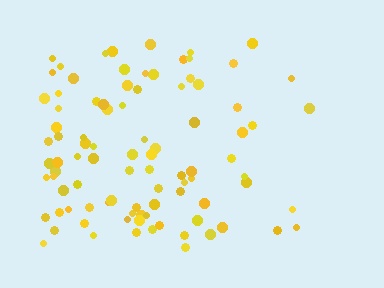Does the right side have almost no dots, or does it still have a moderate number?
Still a moderate number, just noticeably fewer than the left.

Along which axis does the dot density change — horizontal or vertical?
Horizontal.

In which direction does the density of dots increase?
From right to left, with the left side densest.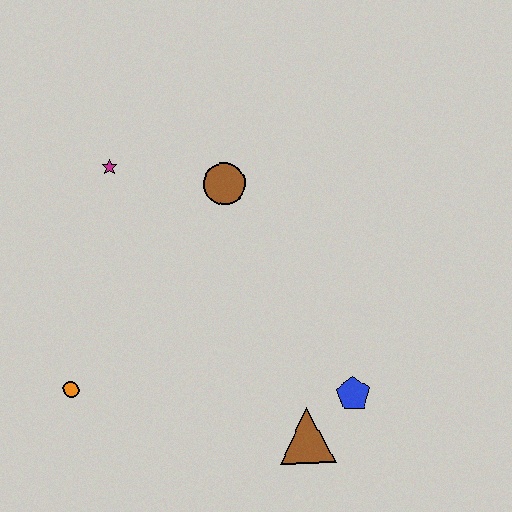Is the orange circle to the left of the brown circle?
Yes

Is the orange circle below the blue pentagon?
No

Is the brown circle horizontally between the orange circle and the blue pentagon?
Yes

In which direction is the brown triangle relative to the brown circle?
The brown triangle is below the brown circle.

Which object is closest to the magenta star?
The brown circle is closest to the magenta star.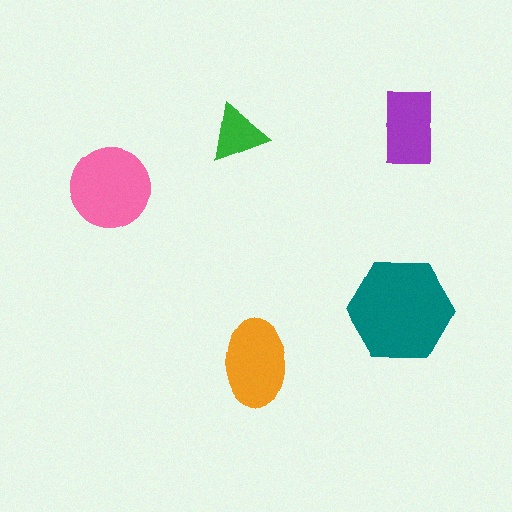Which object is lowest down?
The orange ellipse is bottommost.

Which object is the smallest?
The green triangle.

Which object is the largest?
The teal hexagon.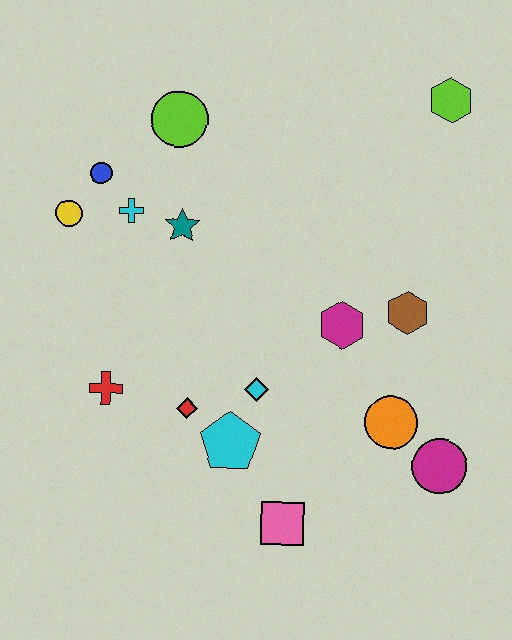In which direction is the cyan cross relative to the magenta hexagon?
The cyan cross is to the left of the magenta hexagon.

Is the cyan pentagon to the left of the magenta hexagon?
Yes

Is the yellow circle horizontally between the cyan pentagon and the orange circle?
No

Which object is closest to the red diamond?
The cyan pentagon is closest to the red diamond.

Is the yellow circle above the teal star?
Yes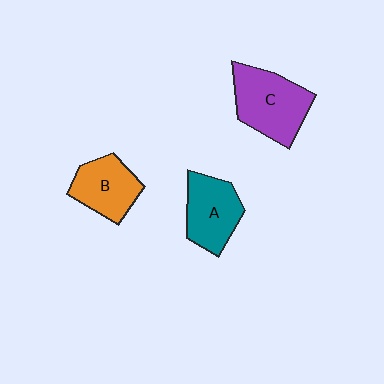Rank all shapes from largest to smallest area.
From largest to smallest: C (purple), A (teal), B (orange).